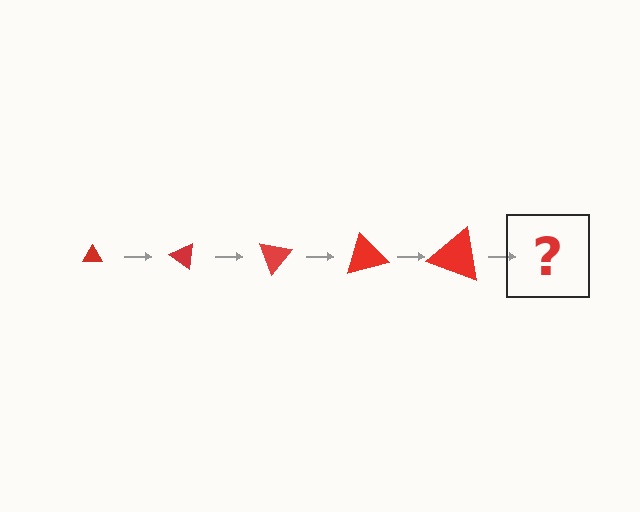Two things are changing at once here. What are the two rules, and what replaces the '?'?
The two rules are that the triangle grows larger each step and it rotates 35 degrees each step. The '?' should be a triangle, larger than the previous one and rotated 175 degrees from the start.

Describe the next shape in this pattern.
It should be a triangle, larger than the previous one and rotated 175 degrees from the start.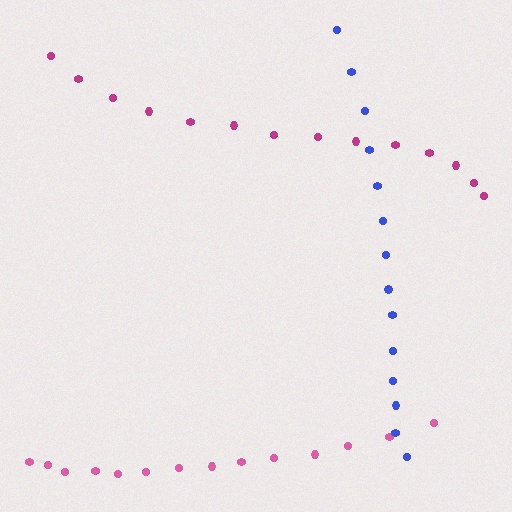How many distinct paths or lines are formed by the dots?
There are 3 distinct paths.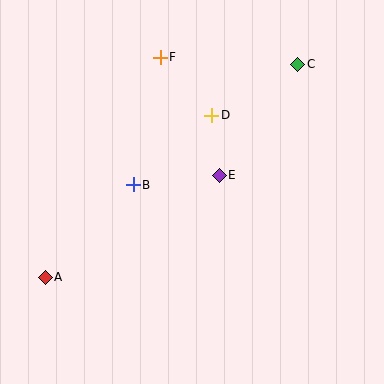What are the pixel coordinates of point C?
Point C is at (298, 64).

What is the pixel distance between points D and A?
The distance between D and A is 232 pixels.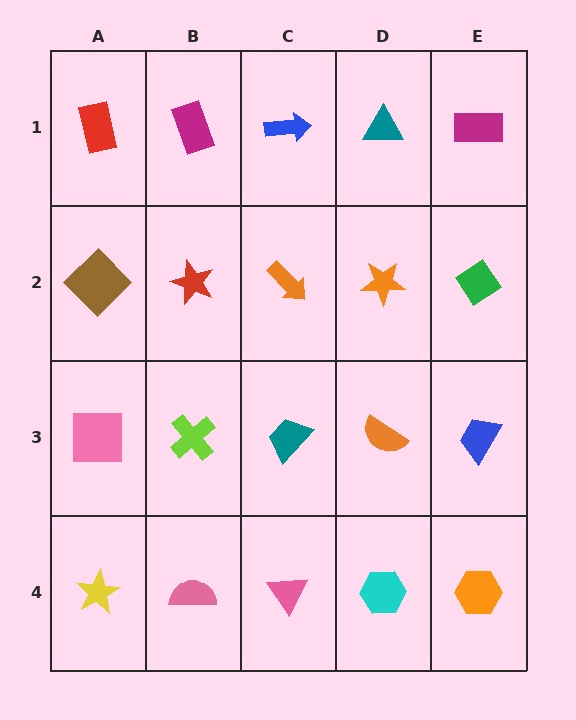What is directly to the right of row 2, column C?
An orange star.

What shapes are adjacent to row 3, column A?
A brown diamond (row 2, column A), a yellow star (row 4, column A), a lime cross (row 3, column B).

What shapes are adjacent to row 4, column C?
A teal trapezoid (row 3, column C), a pink semicircle (row 4, column B), a cyan hexagon (row 4, column D).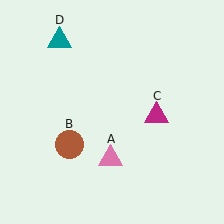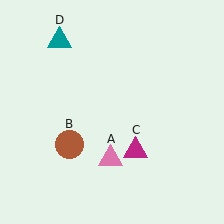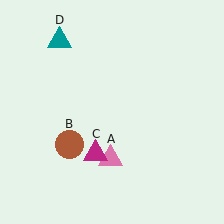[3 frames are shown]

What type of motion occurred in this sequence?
The magenta triangle (object C) rotated clockwise around the center of the scene.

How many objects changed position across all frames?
1 object changed position: magenta triangle (object C).